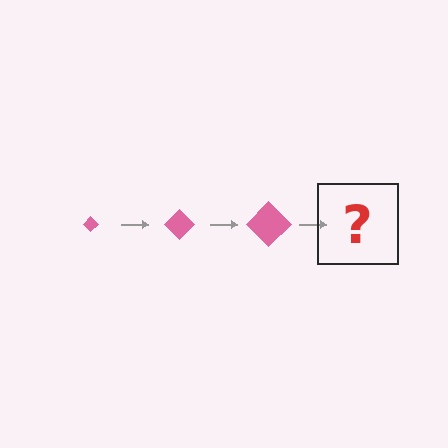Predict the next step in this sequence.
The next step is a pink diamond, larger than the previous one.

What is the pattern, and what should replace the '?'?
The pattern is that the diamond gets progressively larger each step. The '?' should be a pink diamond, larger than the previous one.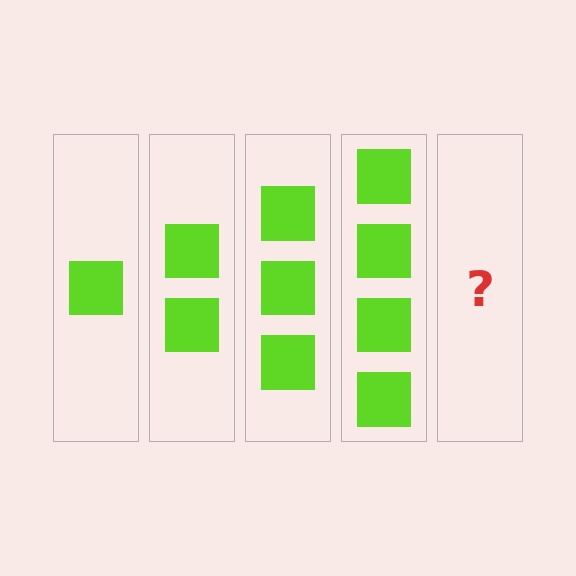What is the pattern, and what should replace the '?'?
The pattern is that each step adds one more square. The '?' should be 5 squares.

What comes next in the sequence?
The next element should be 5 squares.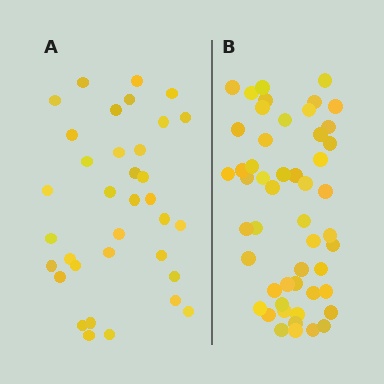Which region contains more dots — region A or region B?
Region B (the right region) has more dots.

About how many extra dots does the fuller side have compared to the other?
Region B has approximately 15 more dots than region A.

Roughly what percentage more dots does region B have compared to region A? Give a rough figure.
About 45% more.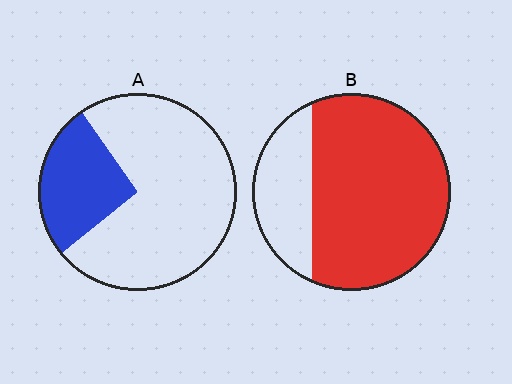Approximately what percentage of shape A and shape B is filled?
A is approximately 25% and B is approximately 75%.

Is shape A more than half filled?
No.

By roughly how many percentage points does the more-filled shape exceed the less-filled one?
By roughly 50 percentage points (B over A).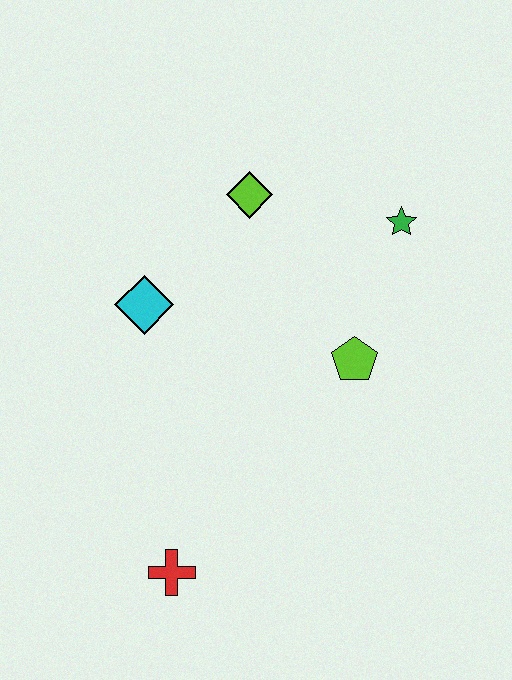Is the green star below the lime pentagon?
No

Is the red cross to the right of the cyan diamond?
Yes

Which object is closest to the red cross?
The cyan diamond is closest to the red cross.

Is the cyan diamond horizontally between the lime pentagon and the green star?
No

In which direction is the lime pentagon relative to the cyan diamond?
The lime pentagon is to the right of the cyan diamond.